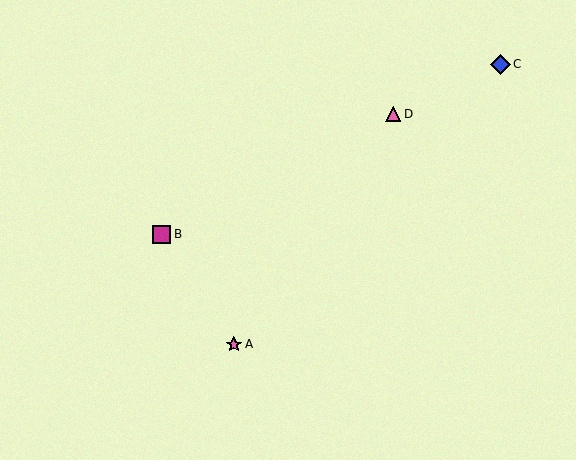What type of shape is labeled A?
Shape A is a pink star.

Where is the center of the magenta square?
The center of the magenta square is at (161, 234).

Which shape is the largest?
The blue diamond (labeled C) is the largest.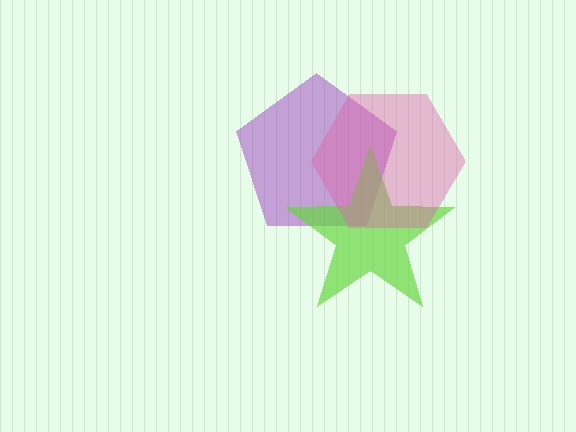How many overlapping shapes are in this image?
There are 3 overlapping shapes in the image.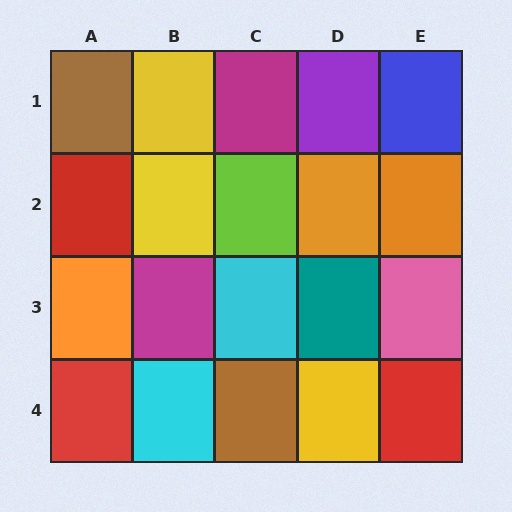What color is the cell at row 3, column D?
Teal.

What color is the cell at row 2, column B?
Yellow.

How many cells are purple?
1 cell is purple.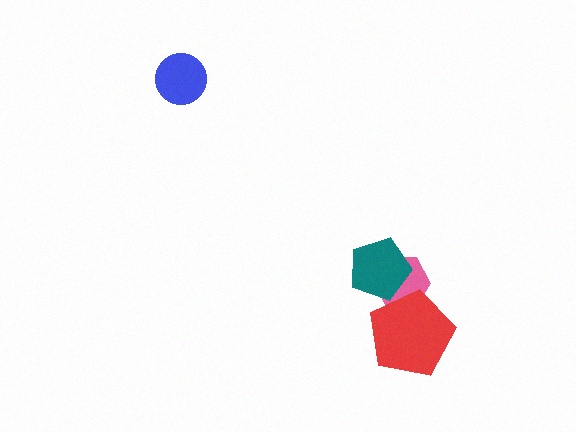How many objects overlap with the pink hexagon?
2 objects overlap with the pink hexagon.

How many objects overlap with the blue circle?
0 objects overlap with the blue circle.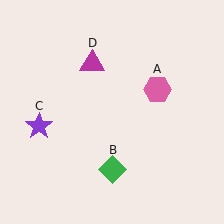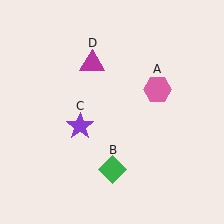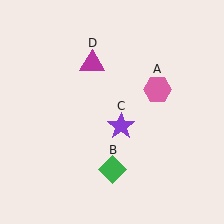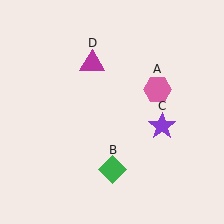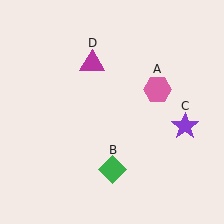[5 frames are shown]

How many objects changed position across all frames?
1 object changed position: purple star (object C).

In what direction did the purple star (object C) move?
The purple star (object C) moved right.